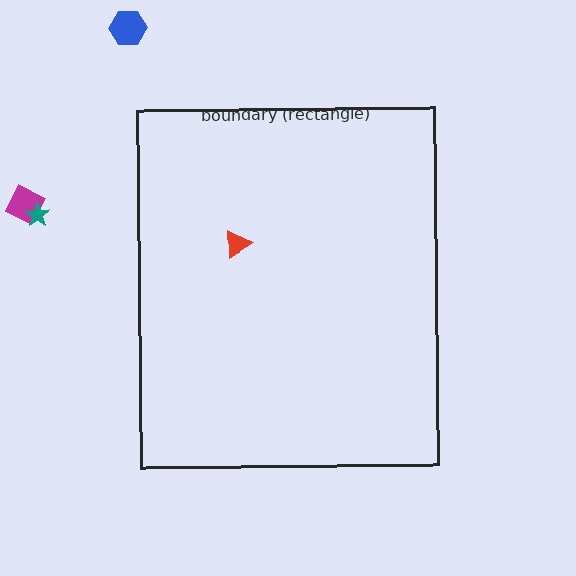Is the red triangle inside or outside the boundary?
Inside.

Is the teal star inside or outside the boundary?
Outside.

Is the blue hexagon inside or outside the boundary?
Outside.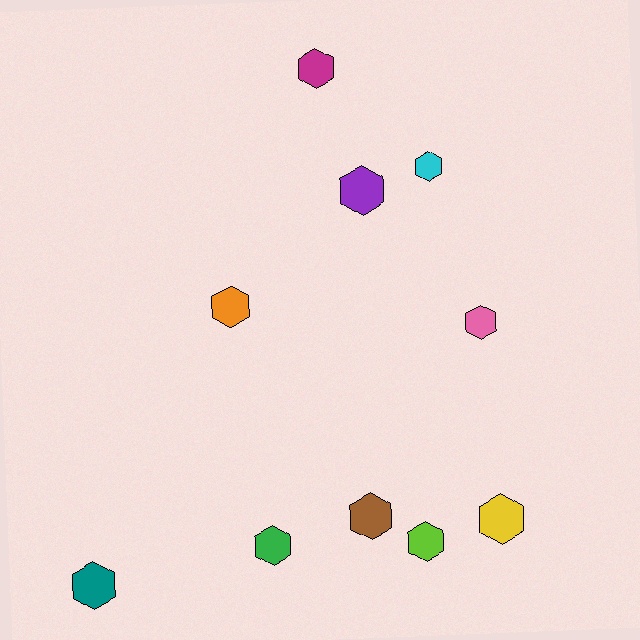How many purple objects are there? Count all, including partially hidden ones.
There is 1 purple object.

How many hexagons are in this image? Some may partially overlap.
There are 10 hexagons.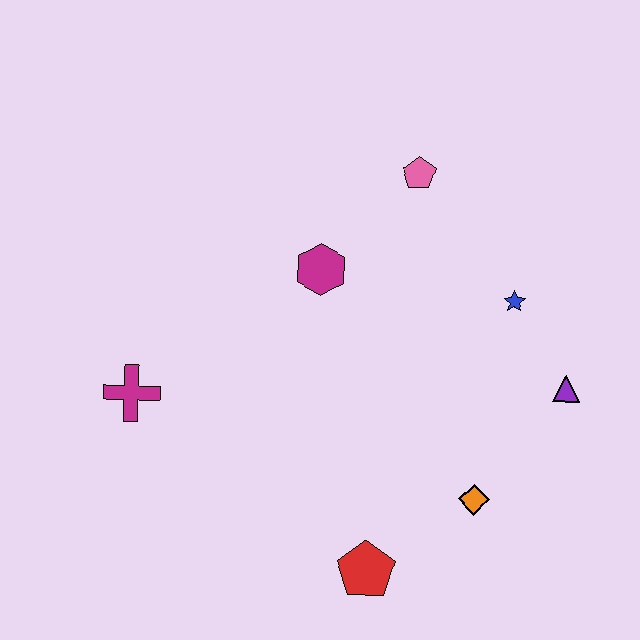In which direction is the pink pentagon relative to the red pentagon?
The pink pentagon is above the red pentagon.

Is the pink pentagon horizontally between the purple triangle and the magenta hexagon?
Yes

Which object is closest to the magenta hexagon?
The pink pentagon is closest to the magenta hexagon.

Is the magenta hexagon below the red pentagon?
No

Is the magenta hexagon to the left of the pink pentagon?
Yes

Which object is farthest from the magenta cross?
The purple triangle is farthest from the magenta cross.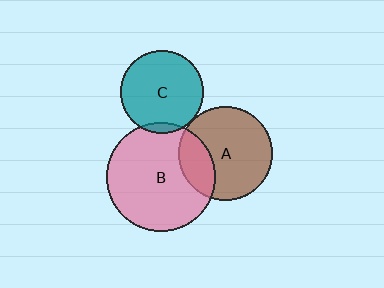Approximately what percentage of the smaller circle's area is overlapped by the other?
Approximately 5%.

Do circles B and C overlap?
Yes.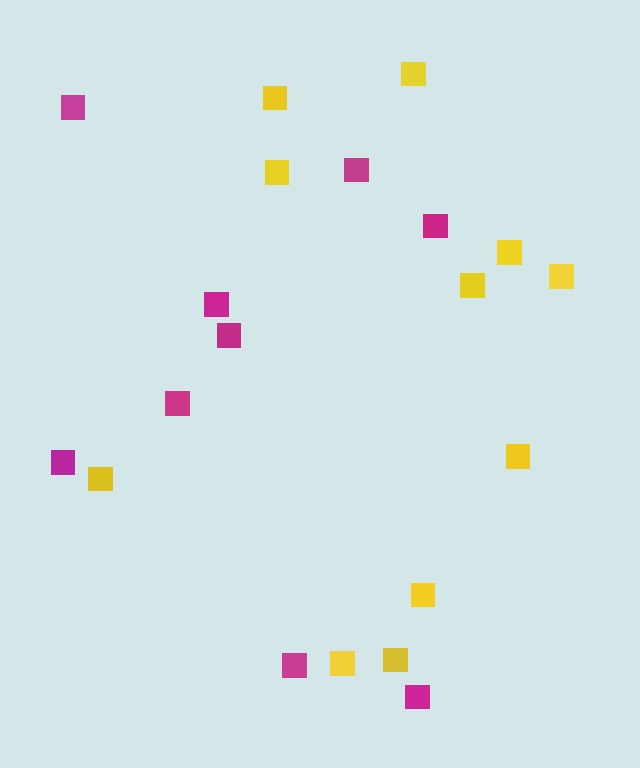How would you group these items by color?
There are 2 groups: one group of magenta squares (9) and one group of yellow squares (11).